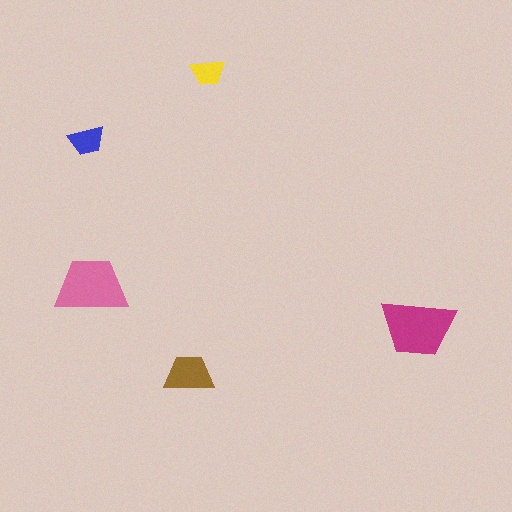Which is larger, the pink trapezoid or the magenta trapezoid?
The magenta one.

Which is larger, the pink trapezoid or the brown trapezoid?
The pink one.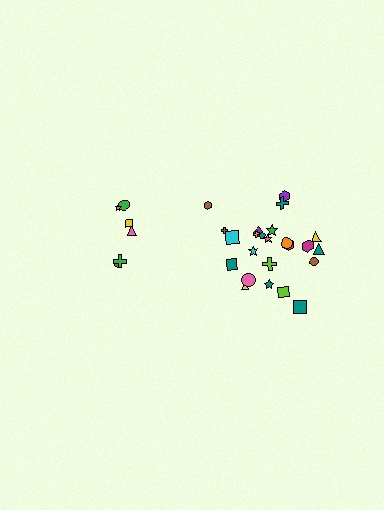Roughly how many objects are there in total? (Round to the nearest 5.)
Roughly 30 objects in total.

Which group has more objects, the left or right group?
The right group.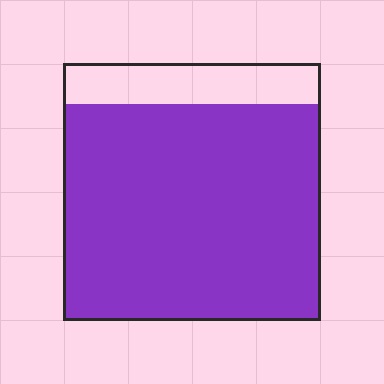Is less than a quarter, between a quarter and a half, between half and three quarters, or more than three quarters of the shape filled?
More than three quarters.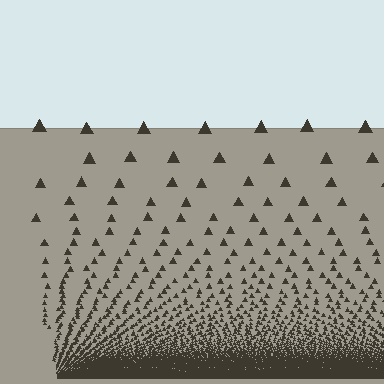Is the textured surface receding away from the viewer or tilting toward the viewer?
The surface appears to tilt toward the viewer. Texture elements get larger and sparser toward the top.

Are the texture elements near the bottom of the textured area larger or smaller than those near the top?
Smaller. The gradient is inverted — elements near the bottom are smaller and denser.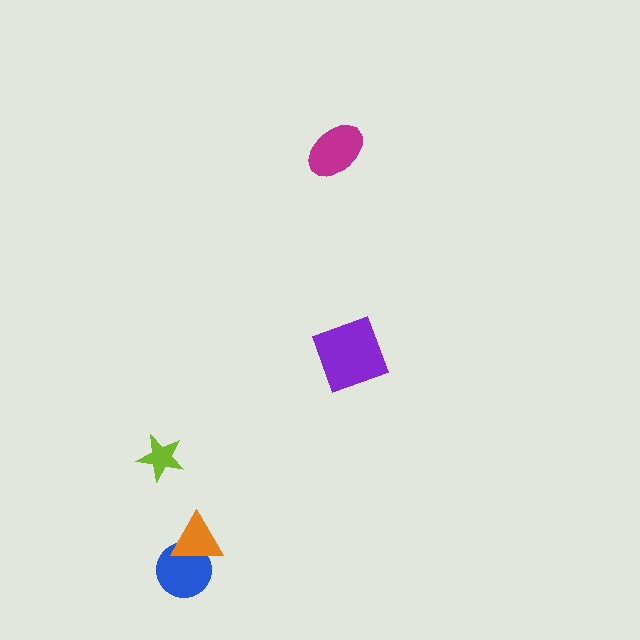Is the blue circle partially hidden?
Yes, it is partially covered by another shape.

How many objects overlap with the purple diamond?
0 objects overlap with the purple diamond.